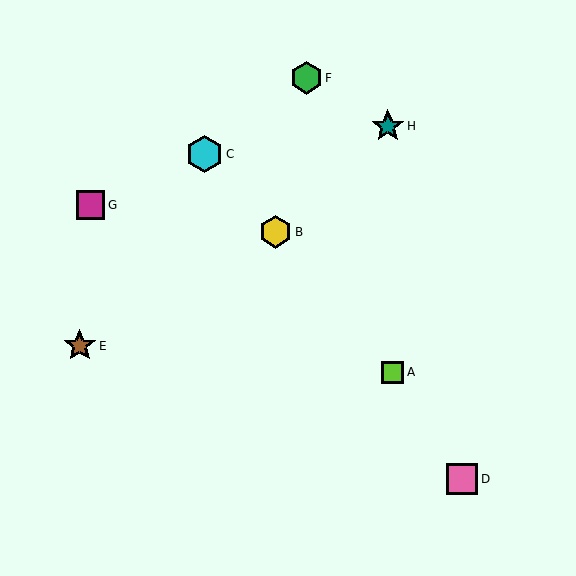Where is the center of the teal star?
The center of the teal star is at (388, 126).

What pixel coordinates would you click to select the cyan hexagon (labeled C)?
Click at (204, 154) to select the cyan hexagon C.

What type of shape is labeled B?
Shape B is a yellow hexagon.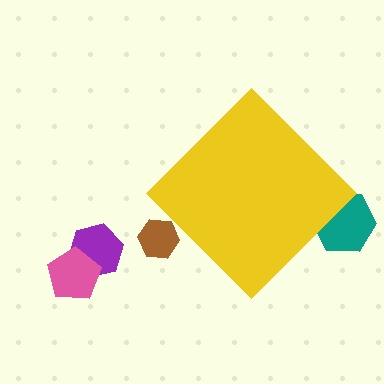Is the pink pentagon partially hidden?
No, the pink pentagon is fully visible.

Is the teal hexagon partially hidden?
Yes, the teal hexagon is partially hidden behind the yellow diamond.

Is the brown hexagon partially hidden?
Yes, the brown hexagon is partially hidden behind the yellow diamond.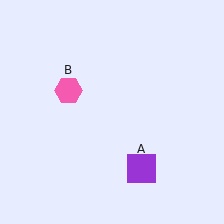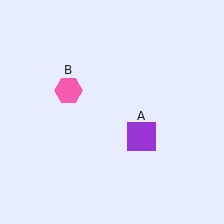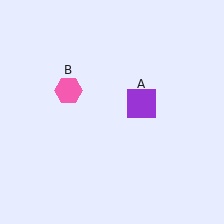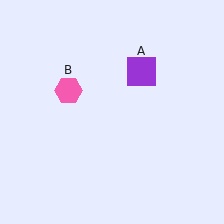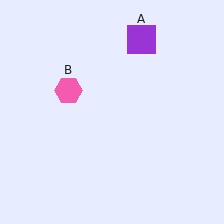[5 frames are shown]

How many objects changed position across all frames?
1 object changed position: purple square (object A).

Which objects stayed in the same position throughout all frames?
Pink hexagon (object B) remained stationary.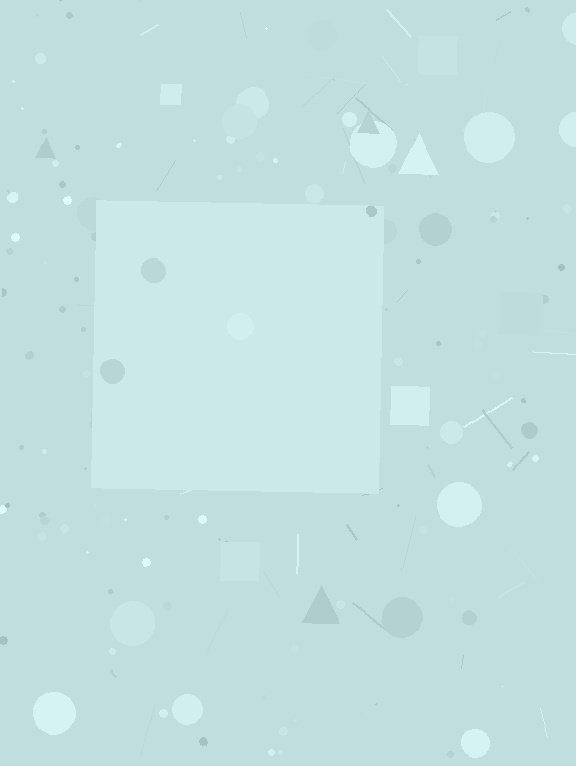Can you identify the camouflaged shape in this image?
The camouflaged shape is a square.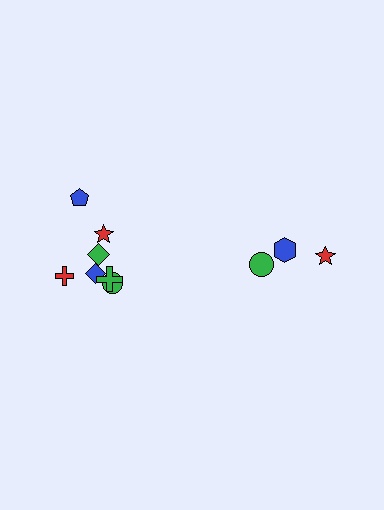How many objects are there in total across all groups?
There are 10 objects.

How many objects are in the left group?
There are 7 objects.